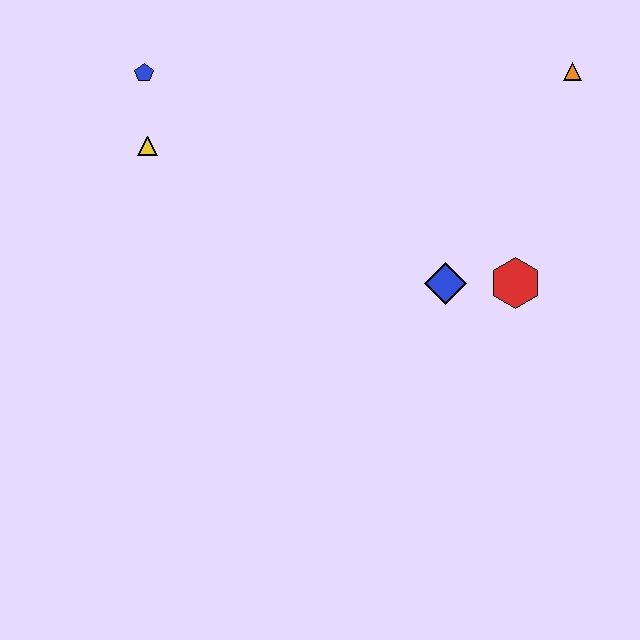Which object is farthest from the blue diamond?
The blue pentagon is farthest from the blue diamond.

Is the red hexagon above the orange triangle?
No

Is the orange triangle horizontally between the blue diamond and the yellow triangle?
No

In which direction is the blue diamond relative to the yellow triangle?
The blue diamond is to the right of the yellow triangle.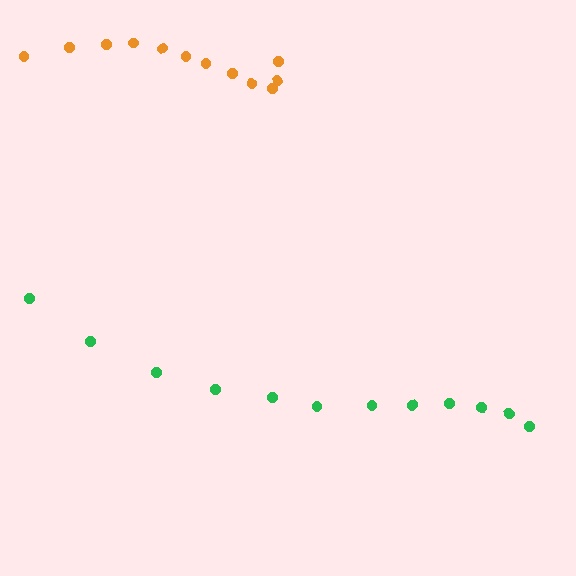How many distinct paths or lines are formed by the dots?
There are 2 distinct paths.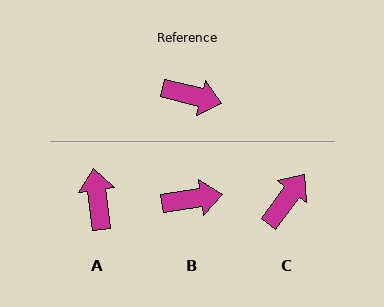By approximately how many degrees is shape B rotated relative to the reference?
Approximately 23 degrees counter-clockwise.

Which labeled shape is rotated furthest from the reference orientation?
A, about 111 degrees away.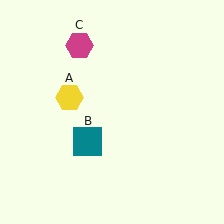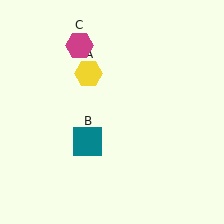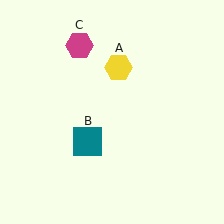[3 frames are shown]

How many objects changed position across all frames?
1 object changed position: yellow hexagon (object A).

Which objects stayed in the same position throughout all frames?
Teal square (object B) and magenta hexagon (object C) remained stationary.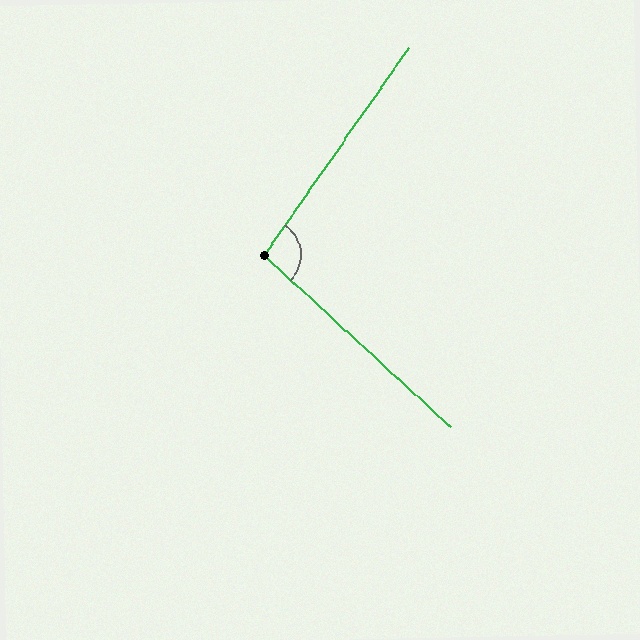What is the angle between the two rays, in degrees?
Approximately 98 degrees.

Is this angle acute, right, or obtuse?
It is obtuse.